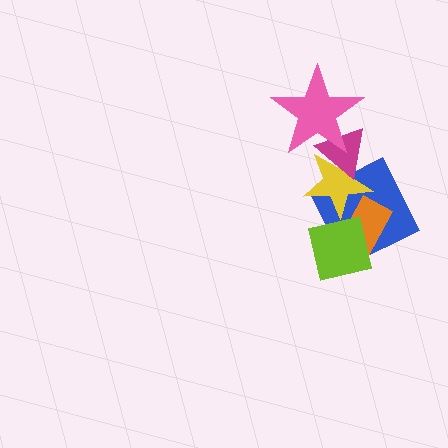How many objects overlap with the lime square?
3 objects overlap with the lime square.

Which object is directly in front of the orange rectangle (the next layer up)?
The yellow star is directly in front of the orange rectangle.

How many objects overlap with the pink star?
2 objects overlap with the pink star.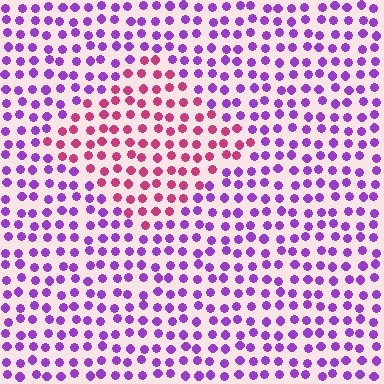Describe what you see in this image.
The image is filled with small purple elements in a uniform arrangement. A diamond-shaped region is visible where the elements are tinted to a slightly different hue, forming a subtle color boundary.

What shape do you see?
I see a diamond.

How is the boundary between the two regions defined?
The boundary is defined purely by a slight shift in hue (about 53 degrees). Spacing, size, and orientation are identical on both sides.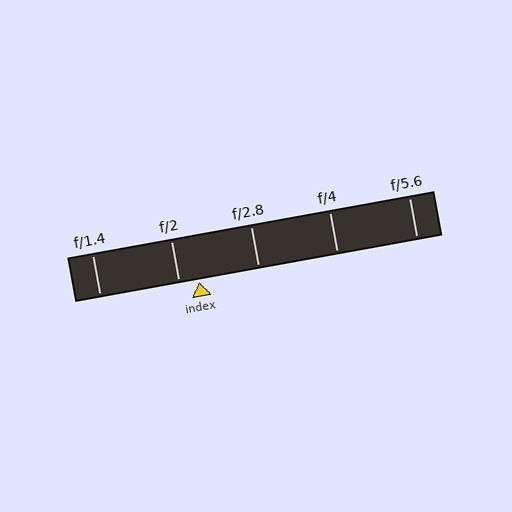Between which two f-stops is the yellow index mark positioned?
The index mark is between f/2 and f/2.8.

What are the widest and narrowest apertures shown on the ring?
The widest aperture shown is f/1.4 and the narrowest is f/5.6.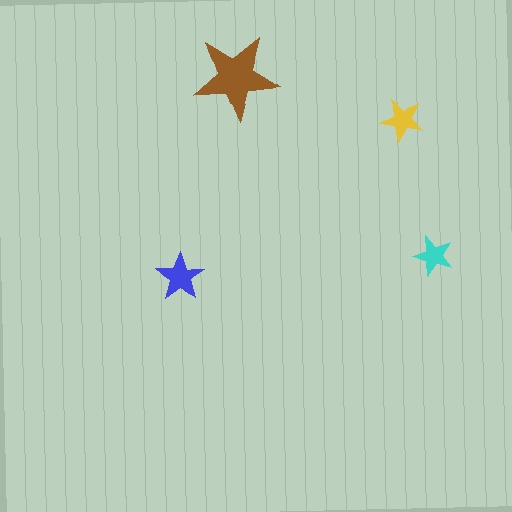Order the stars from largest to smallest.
the brown one, the blue one, the yellow one, the cyan one.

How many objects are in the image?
There are 4 objects in the image.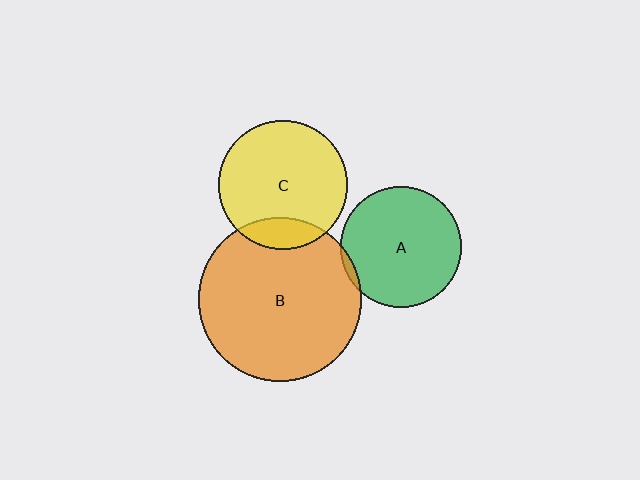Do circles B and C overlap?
Yes.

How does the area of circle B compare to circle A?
Approximately 1.9 times.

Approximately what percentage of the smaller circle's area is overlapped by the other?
Approximately 15%.